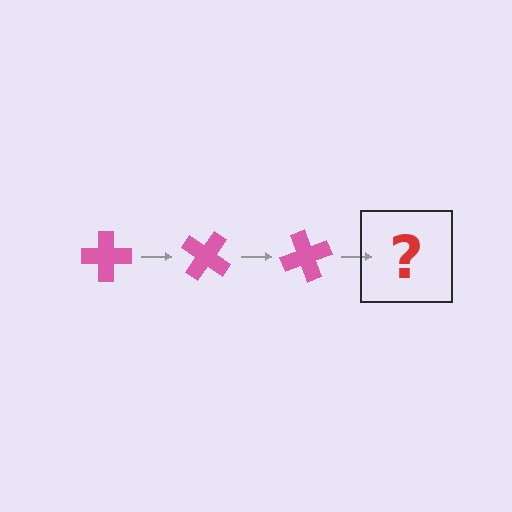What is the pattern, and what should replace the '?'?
The pattern is that the cross rotates 35 degrees each step. The '?' should be a pink cross rotated 105 degrees.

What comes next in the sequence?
The next element should be a pink cross rotated 105 degrees.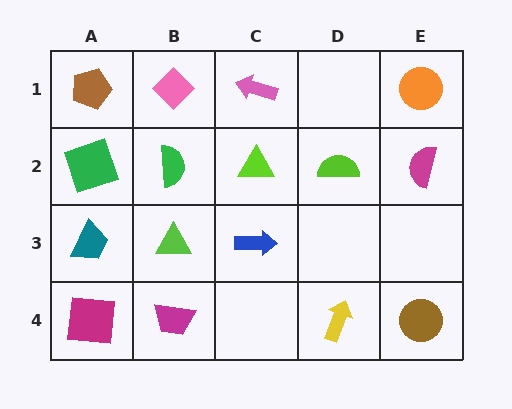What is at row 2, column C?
A lime triangle.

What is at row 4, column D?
A yellow arrow.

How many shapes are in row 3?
3 shapes.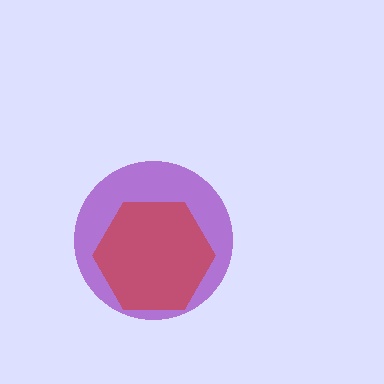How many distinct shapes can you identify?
There are 2 distinct shapes: a purple circle, a red hexagon.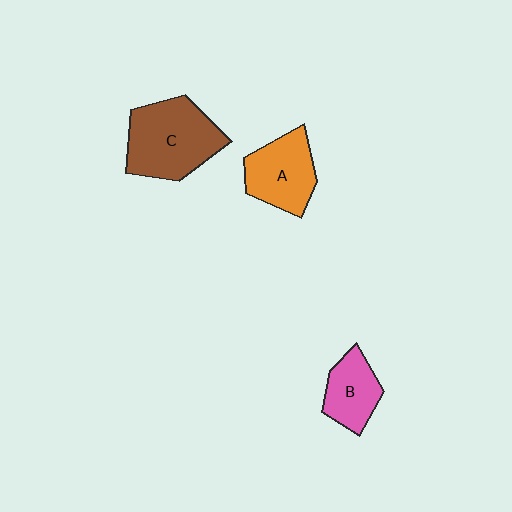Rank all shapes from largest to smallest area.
From largest to smallest: C (brown), A (orange), B (pink).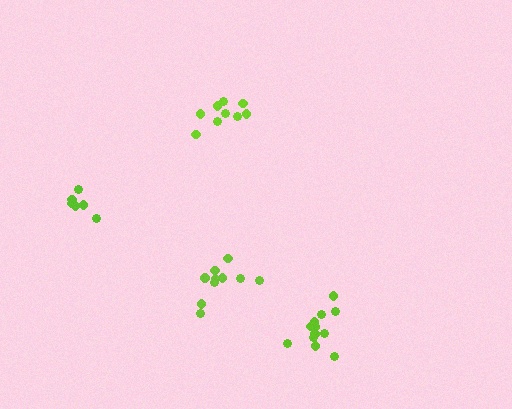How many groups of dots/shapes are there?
There are 4 groups.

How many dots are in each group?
Group 1: 9 dots, Group 2: 6 dots, Group 3: 10 dots, Group 4: 12 dots (37 total).